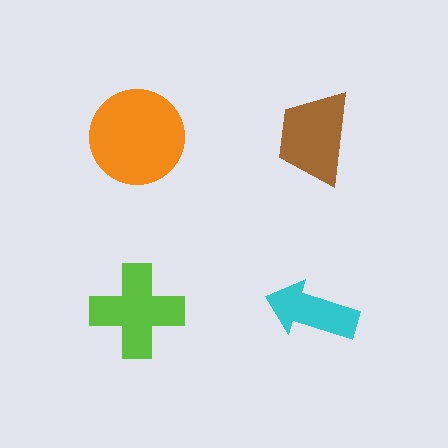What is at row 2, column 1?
A lime cross.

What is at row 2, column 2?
A cyan arrow.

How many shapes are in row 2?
2 shapes.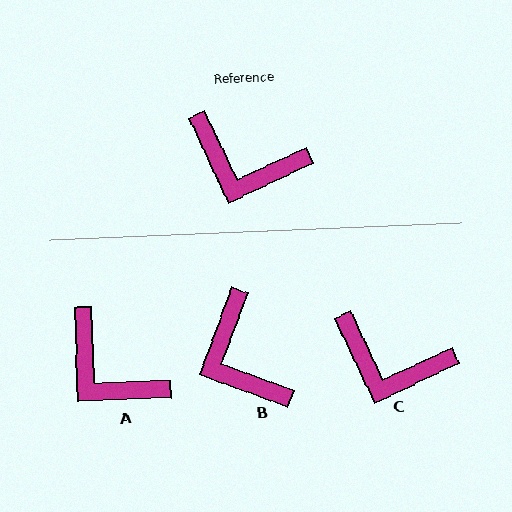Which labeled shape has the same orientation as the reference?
C.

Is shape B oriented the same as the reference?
No, it is off by about 45 degrees.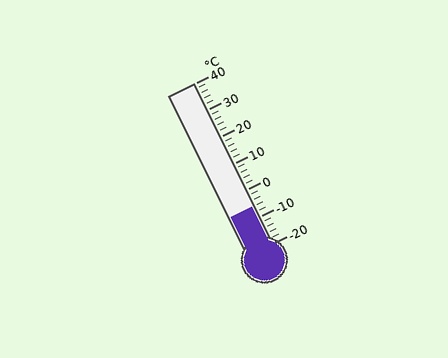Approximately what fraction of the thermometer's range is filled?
The thermometer is filled to approximately 25% of its range.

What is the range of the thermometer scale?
The thermometer scale ranges from -20°C to 40°C.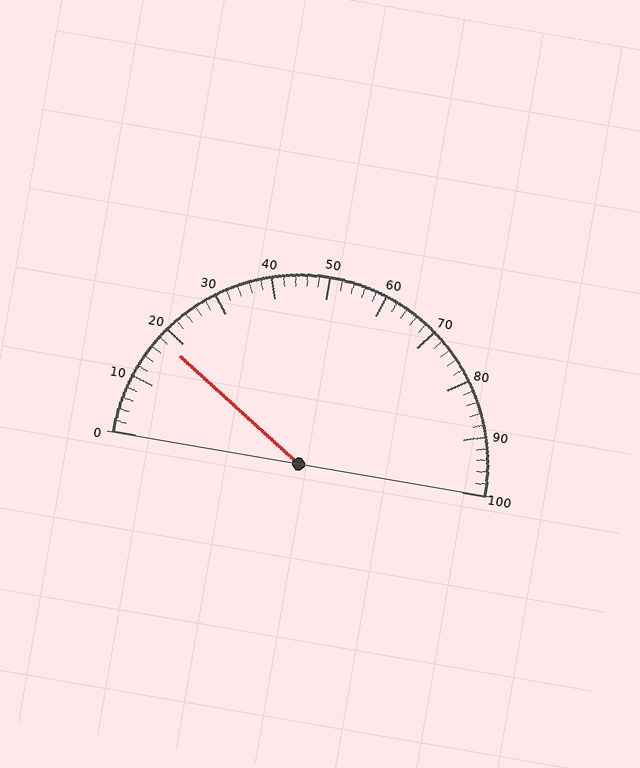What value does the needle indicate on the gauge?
The needle indicates approximately 18.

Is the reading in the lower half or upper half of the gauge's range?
The reading is in the lower half of the range (0 to 100).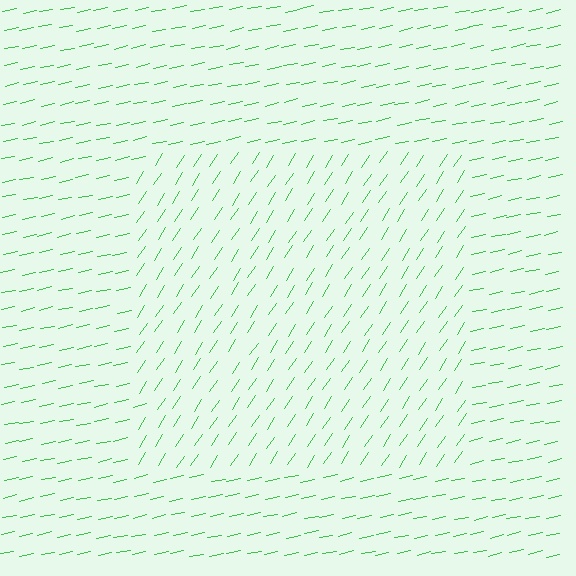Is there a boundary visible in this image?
Yes, there is a texture boundary formed by a change in line orientation.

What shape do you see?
I see a rectangle.